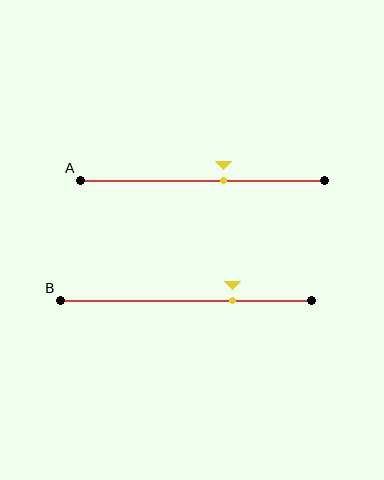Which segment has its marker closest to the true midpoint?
Segment A has its marker closest to the true midpoint.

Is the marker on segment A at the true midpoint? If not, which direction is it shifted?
No, the marker on segment A is shifted to the right by about 9% of the segment length.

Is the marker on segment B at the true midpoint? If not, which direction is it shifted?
No, the marker on segment B is shifted to the right by about 19% of the segment length.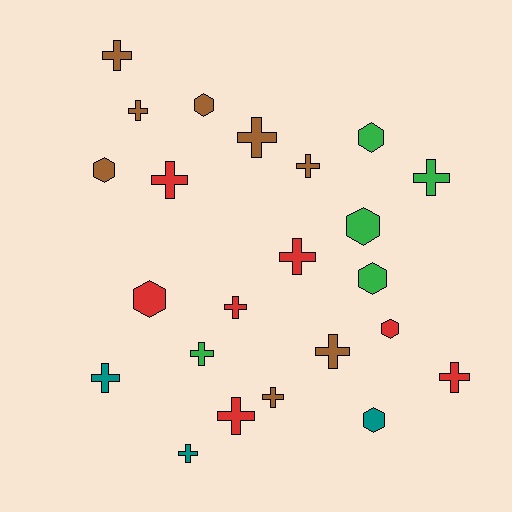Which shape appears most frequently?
Cross, with 15 objects.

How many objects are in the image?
There are 23 objects.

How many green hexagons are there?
There are 3 green hexagons.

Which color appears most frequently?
Brown, with 8 objects.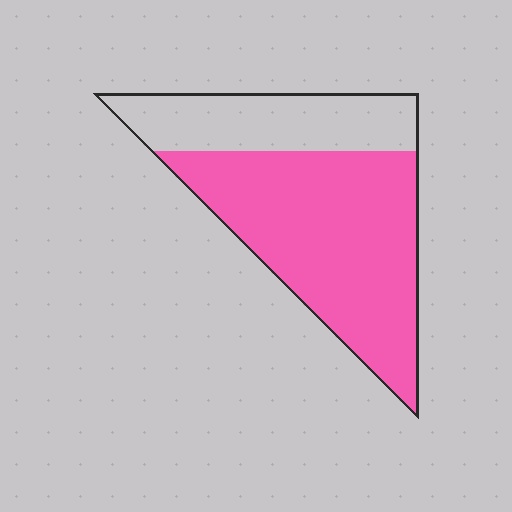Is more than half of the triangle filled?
Yes.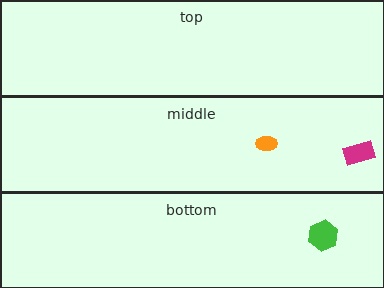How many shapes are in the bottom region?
1.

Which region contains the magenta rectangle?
The middle region.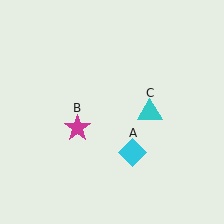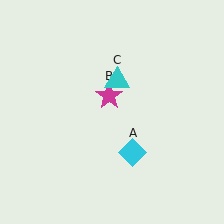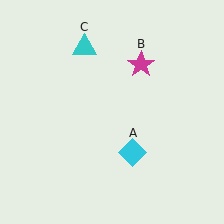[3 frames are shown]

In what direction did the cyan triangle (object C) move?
The cyan triangle (object C) moved up and to the left.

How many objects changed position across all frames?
2 objects changed position: magenta star (object B), cyan triangle (object C).